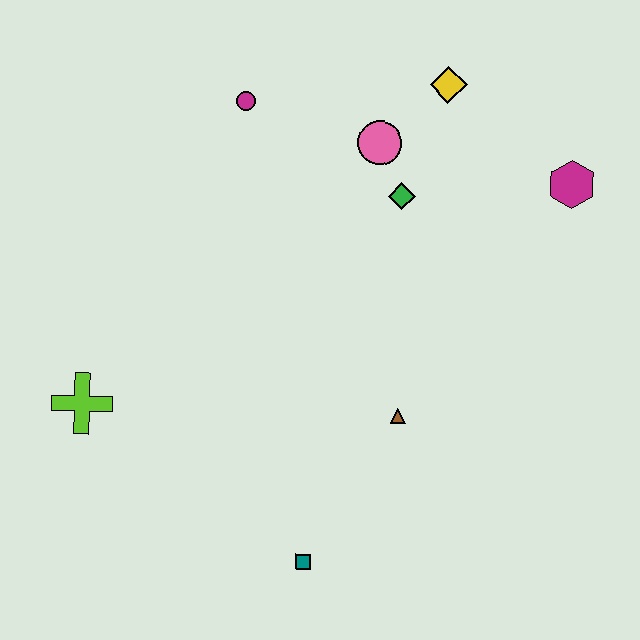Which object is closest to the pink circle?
The green diamond is closest to the pink circle.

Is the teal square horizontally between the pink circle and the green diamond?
No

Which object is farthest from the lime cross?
The magenta hexagon is farthest from the lime cross.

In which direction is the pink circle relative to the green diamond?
The pink circle is above the green diamond.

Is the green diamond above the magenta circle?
No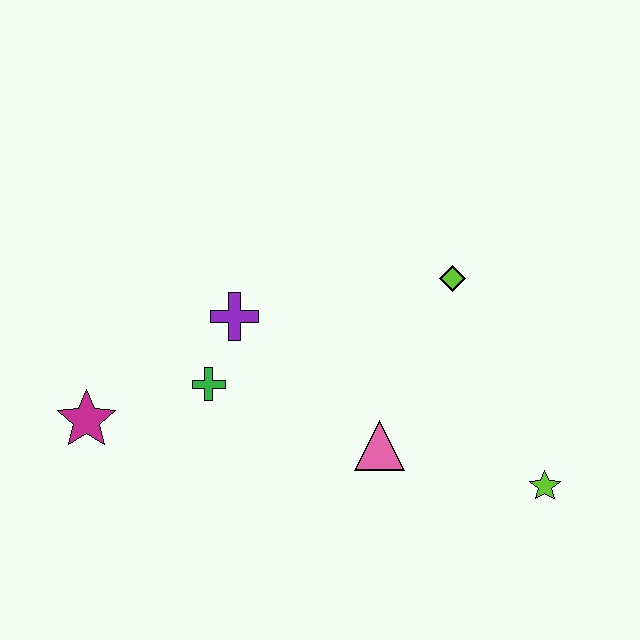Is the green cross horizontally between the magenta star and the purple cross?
Yes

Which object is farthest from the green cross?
The lime star is farthest from the green cross.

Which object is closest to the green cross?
The purple cross is closest to the green cross.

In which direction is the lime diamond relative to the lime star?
The lime diamond is above the lime star.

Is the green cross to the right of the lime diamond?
No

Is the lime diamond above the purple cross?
Yes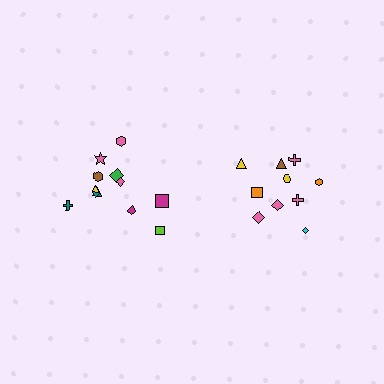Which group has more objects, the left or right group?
The left group.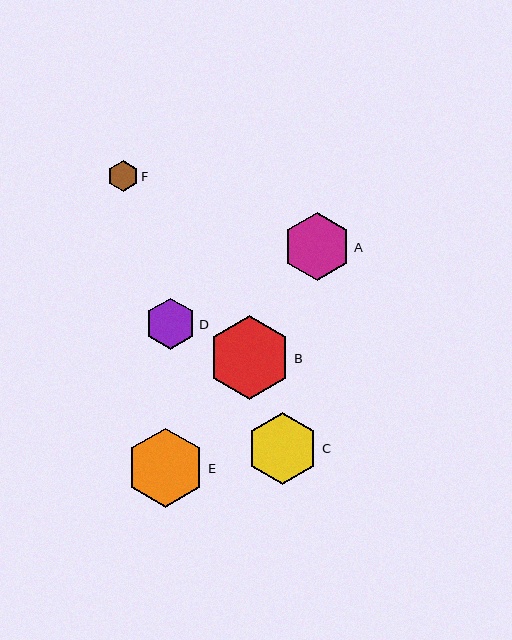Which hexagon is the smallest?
Hexagon F is the smallest with a size of approximately 30 pixels.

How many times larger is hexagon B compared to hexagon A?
Hexagon B is approximately 1.2 times the size of hexagon A.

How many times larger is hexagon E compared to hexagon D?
Hexagon E is approximately 1.6 times the size of hexagon D.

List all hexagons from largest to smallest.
From largest to smallest: B, E, C, A, D, F.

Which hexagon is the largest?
Hexagon B is the largest with a size of approximately 84 pixels.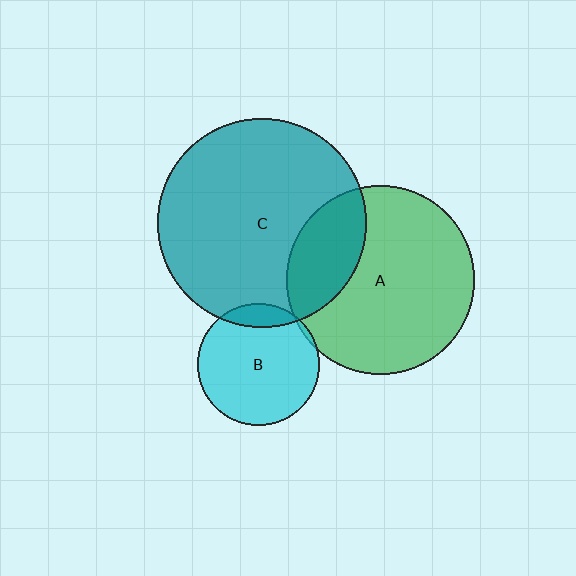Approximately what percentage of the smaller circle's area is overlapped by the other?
Approximately 10%.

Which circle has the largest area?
Circle C (teal).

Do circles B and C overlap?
Yes.